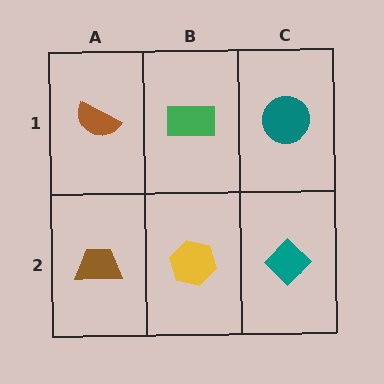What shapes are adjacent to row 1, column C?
A teal diamond (row 2, column C), a green rectangle (row 1, column B).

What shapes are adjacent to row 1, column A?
A brown trapezoid (row 2, column A), a green rectangle (row 1, column B).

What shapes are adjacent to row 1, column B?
A yellow hexagon (row 2, column B), a brown semicircle (row 1, column A), a teal circle (row 1, column C).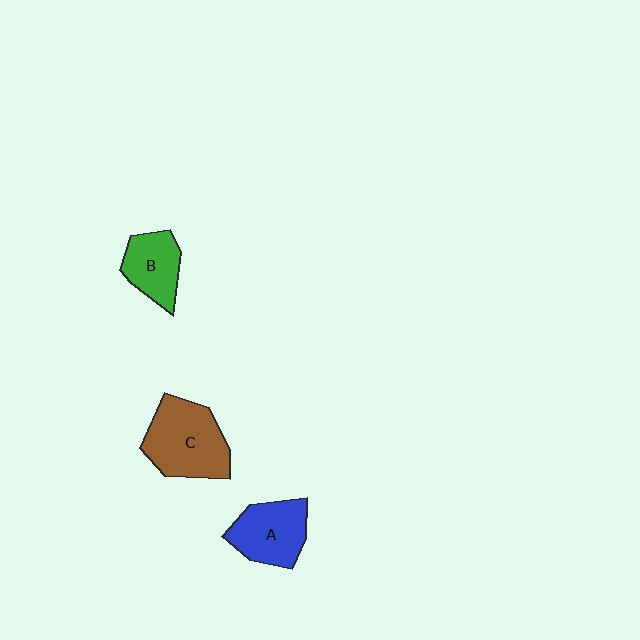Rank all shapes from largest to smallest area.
From largest to smallest: C (brown), A (blue), B (green).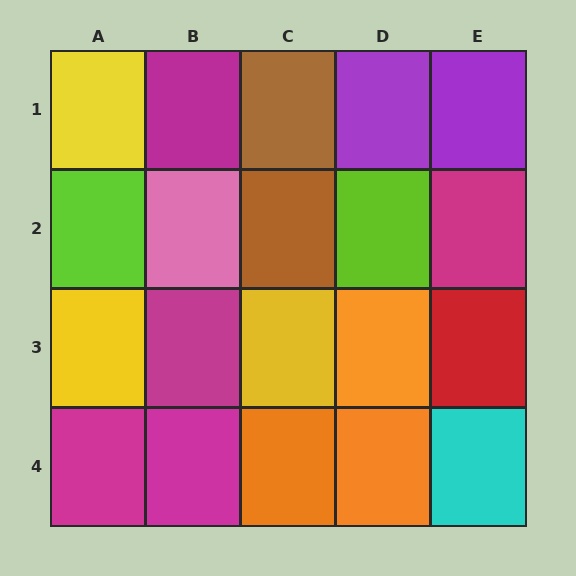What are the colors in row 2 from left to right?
Lime, pink, brown, lime, magenta.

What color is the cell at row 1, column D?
Purple.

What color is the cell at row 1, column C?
Brown.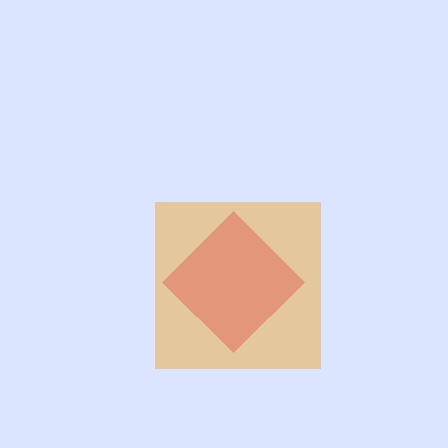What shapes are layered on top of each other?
The layered shapes are: a pink diamond, an orange square.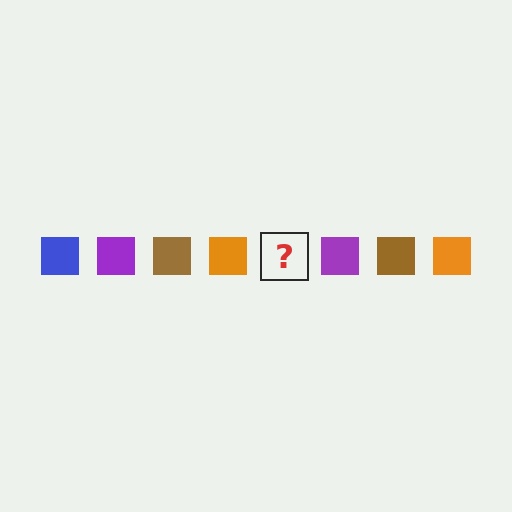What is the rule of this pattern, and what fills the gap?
The rule is that the pattern cycles through blue, purple, brown, orange squares. The gap should be filled with a blue square.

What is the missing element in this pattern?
The missing element is a blue square.